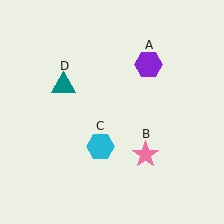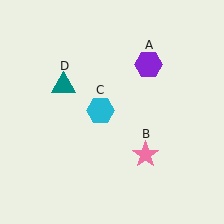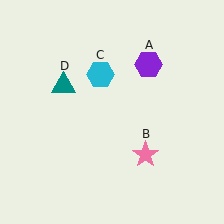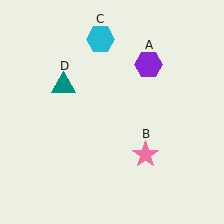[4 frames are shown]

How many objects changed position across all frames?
1 object changed position: cyan hexagon (object C).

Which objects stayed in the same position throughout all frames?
Purple hexagon (object A) and pink star (object B) and teal triangle (object D) remained stationary.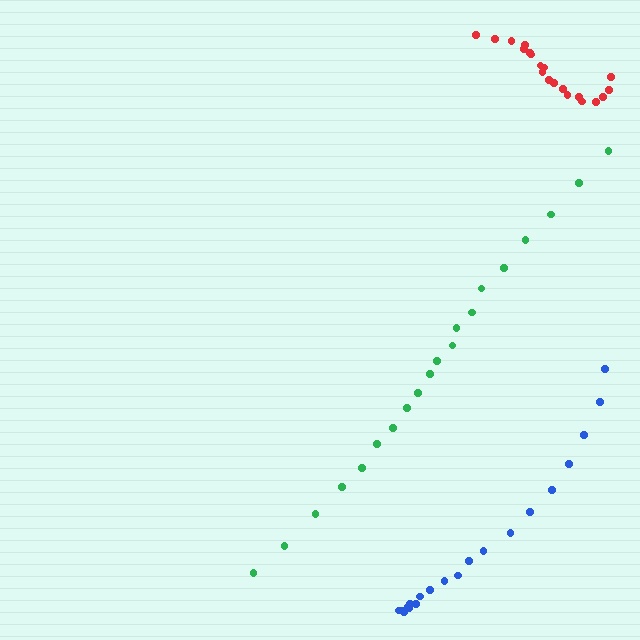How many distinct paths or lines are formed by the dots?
There are 3 distinct paths.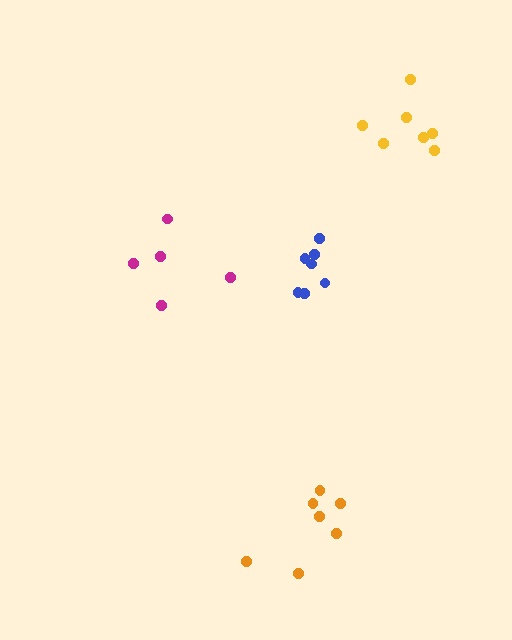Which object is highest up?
The yellow cluster is topmost.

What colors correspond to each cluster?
The clusters are colored: yellow, orange, blue, magenta.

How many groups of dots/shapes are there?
There are 4 groups.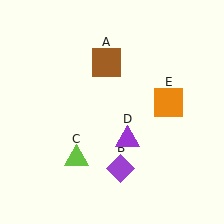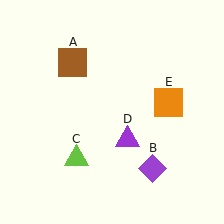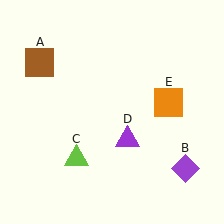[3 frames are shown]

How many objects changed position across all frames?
2 objects changed position: brown square (object A), purple diamond (object B).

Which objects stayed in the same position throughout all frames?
Lime triangle (object C) and purple triangle (object D) and orange square (object E) remained stationary.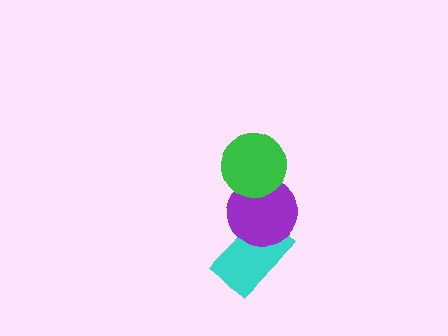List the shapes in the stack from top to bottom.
From top to bottom: the green circle, the purple circle, the cyan rectangle.